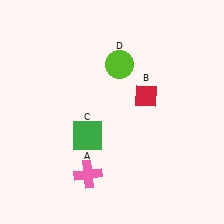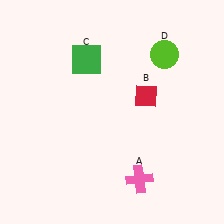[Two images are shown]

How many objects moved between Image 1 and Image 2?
3 objects moved between the two images.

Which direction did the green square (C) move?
The green square (C) moved up.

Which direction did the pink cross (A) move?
The pink cross (A) moved right.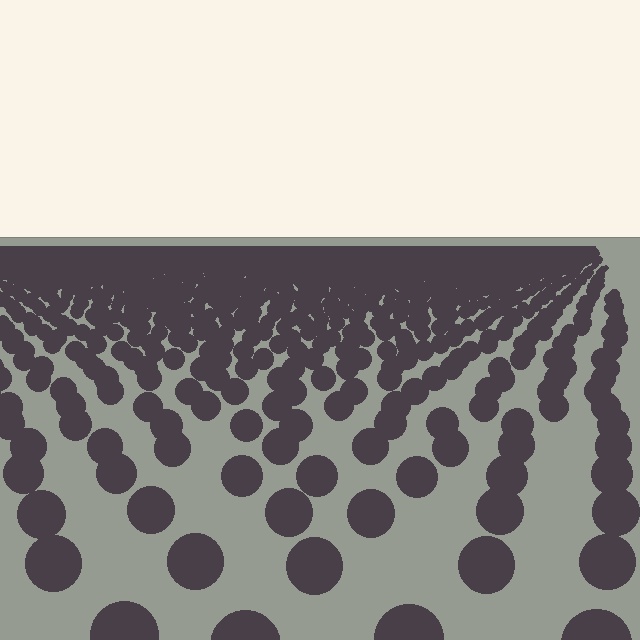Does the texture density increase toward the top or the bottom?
Density increases toward the top.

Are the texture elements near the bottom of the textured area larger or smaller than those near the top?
Larger. Near the bottom, elements are closer to the viewer and appear at a bigger on-screen size.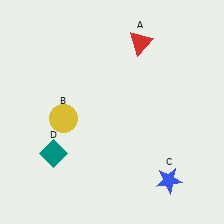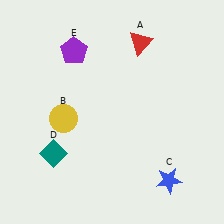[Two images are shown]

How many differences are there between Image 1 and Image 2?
There is 1 difference between the two images.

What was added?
A purple pentagon (E) was added in Image 2.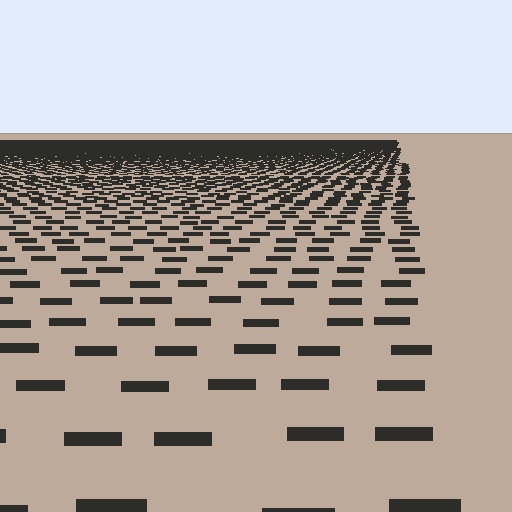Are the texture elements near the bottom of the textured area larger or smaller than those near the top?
Larger. Near the bottom, elements are closer to the viewer and appear at a bigger on-screen size.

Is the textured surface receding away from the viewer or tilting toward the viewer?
The surface is receding away from the viewer. Texture elements get smaller and denser toward the top.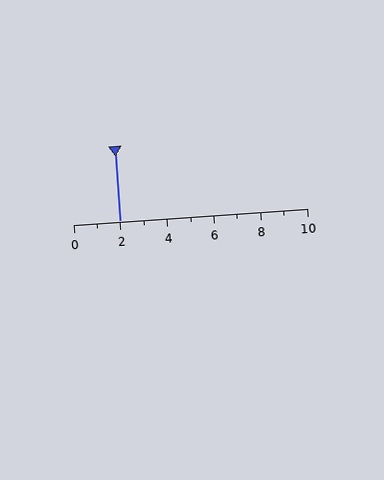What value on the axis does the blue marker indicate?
The marker indicates approximately 2.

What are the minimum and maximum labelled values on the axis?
The axis runs from 0 to 10.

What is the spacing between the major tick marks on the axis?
The major ticks are spaced 2 apart.